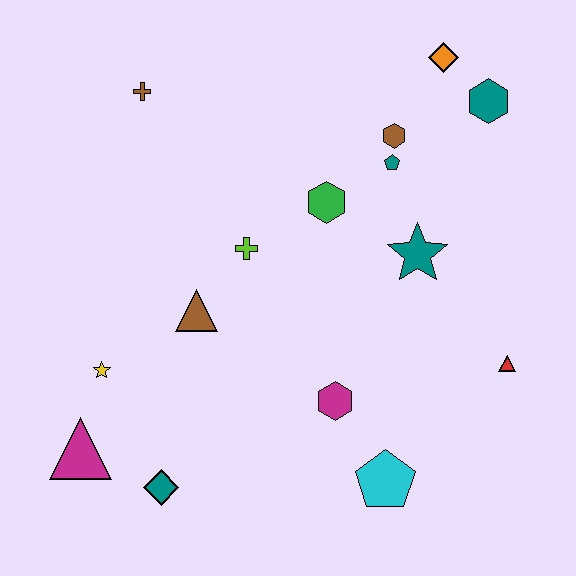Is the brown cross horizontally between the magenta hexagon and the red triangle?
No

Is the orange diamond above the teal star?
Yes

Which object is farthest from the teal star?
The magenta triangle is farthest from the teal star.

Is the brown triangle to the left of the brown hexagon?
Yes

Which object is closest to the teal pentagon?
The brown hexagon is closest to the teal pentagon.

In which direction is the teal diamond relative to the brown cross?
The teal diamond is below the brown cross.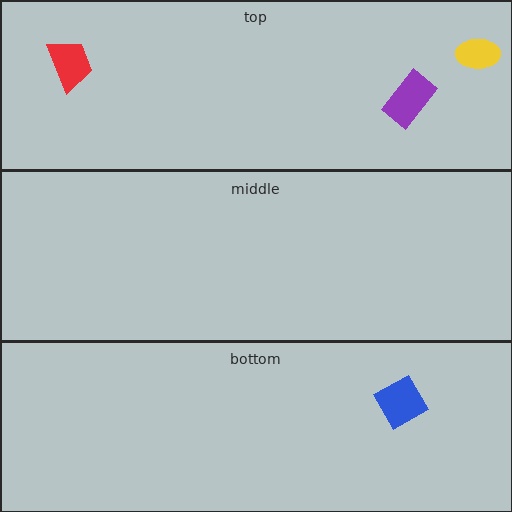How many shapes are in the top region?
3.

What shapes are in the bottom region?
The blue diamond.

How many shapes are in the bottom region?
1.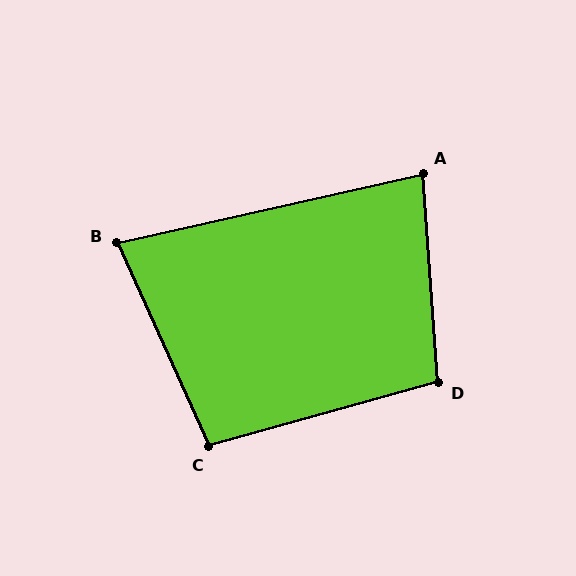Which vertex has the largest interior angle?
D, at approximately 102 degrees.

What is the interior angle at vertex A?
Approximately 81 degrees (acute).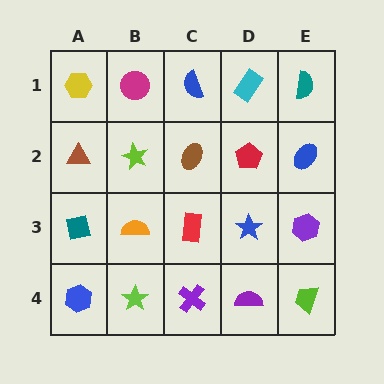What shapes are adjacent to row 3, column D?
A red pentagon (row 2, column D), a purple semicircle (row 4, column D), a red rectangle (row 3, column C), a purple hexagon (row 3, column E).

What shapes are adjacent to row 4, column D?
A blue star (row 3, column D), a purple cross (row 4, column C), a lime trapezoid (row 4, column E).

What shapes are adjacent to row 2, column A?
A yellow hexagon (row 1, column A), a teal square (row 3, column A), a lime star (row 2, column B).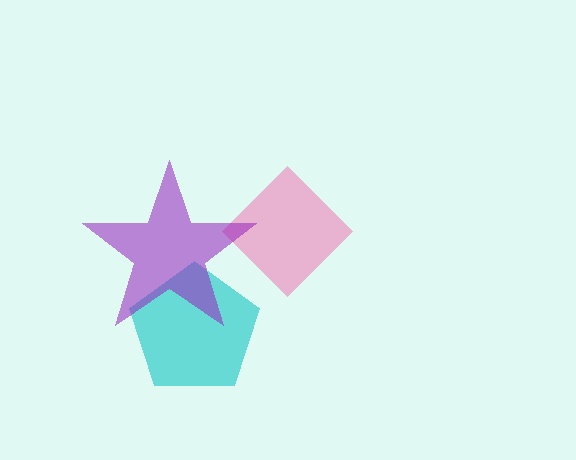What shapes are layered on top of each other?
The layered shapes are: a pink diamond, a cyan pentagon, a purple star.